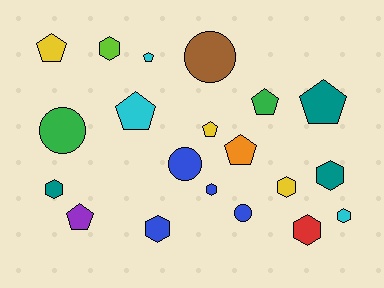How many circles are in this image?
There are 4 circles.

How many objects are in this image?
There are 20 objects.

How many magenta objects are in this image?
There are no magenta objects.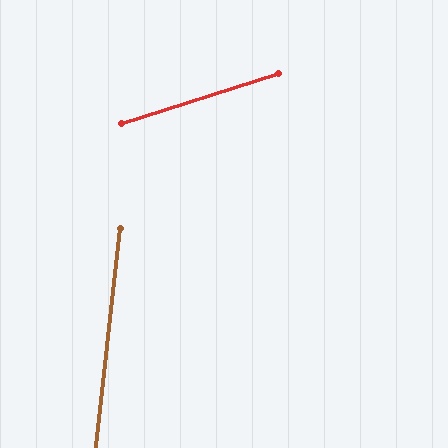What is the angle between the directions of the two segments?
Approximately 66 degrees.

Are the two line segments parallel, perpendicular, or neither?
Neither parallel nor perpendicular — they differ by about 66°.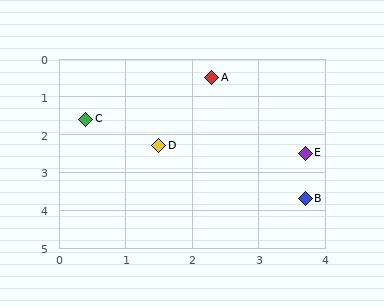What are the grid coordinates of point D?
Point D is at approximately (1.5, 2.3).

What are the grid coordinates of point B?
Point B is at approximately (3.7, 3.7).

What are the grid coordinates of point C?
Point C is at approximately (0.4, 1.6).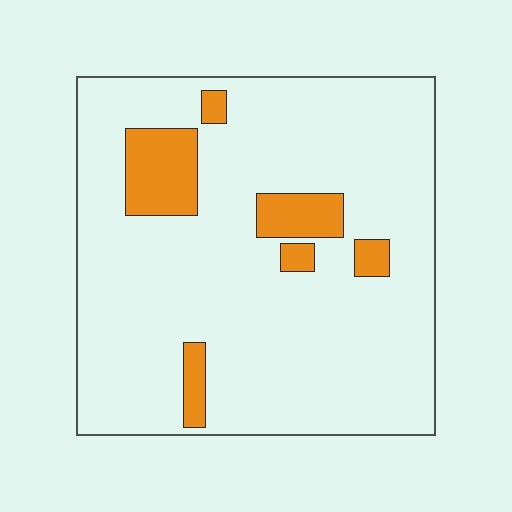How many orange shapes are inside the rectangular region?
6.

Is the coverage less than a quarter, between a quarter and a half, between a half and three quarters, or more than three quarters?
Less than a quarter.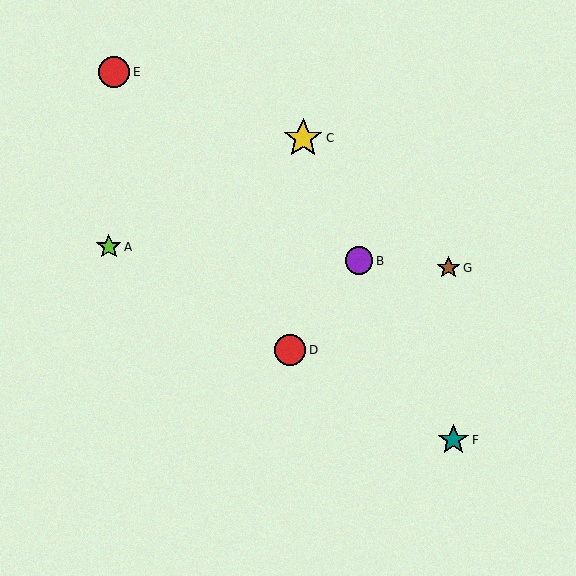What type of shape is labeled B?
Shape B is a purple circle.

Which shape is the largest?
The yellow star (labeled C) is the largest.